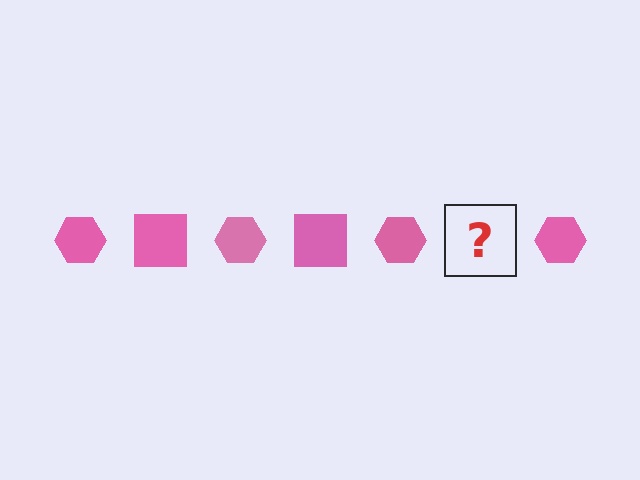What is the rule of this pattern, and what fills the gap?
The rule is that the pattern cycles through hexagon, square shapes in pink. The gap should be filled with a pink square.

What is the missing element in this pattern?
The missing element is a pink square.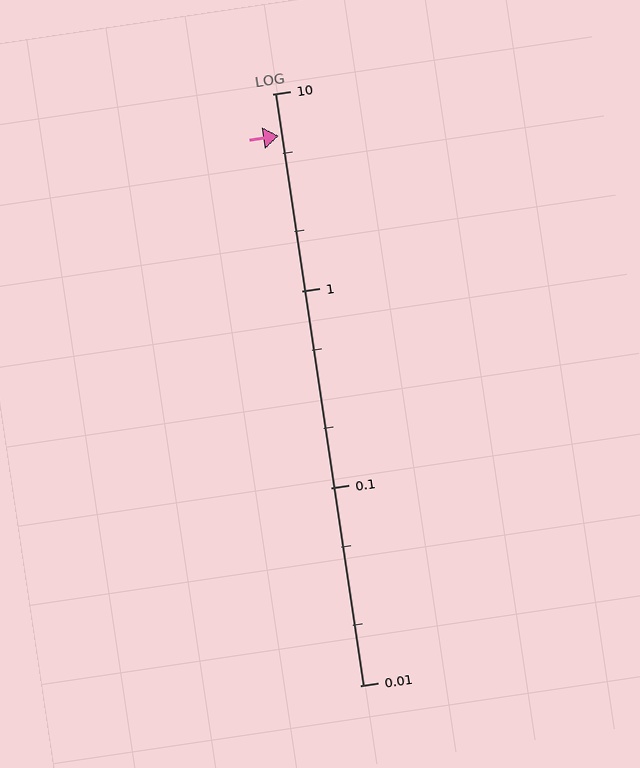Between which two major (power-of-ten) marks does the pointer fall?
The pointer is between 1 and 10.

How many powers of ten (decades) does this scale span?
The scale spans 3 decades, from 0.01 to 10.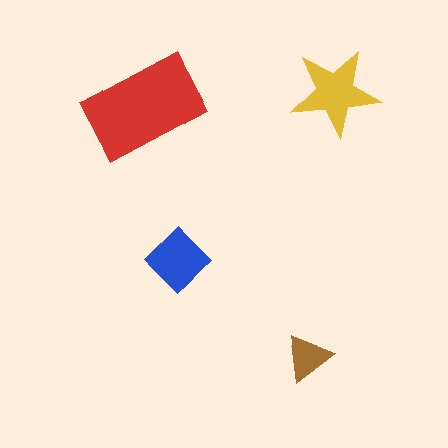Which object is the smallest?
The brown triangle.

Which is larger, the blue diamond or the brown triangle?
The blue diamond.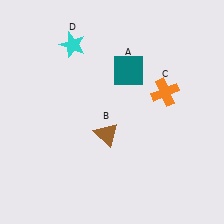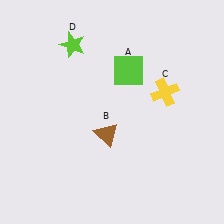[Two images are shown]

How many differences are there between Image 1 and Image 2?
There are 3 differences between the two images.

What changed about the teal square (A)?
In Image 1, A is teal. In Image 2, it changed to lime.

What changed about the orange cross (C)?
In Image 1, C is orange. In Image 2, it changed to yellow.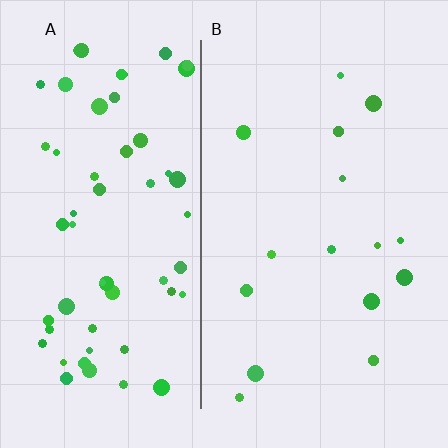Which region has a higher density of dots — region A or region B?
A (the left).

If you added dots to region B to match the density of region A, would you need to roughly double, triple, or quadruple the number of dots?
Approximately quadruple.